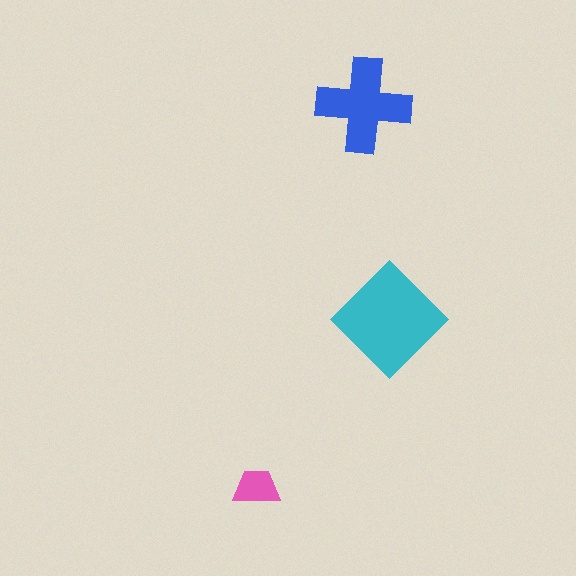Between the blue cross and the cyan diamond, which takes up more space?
The cyan diamond.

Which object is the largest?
The cyan diamond.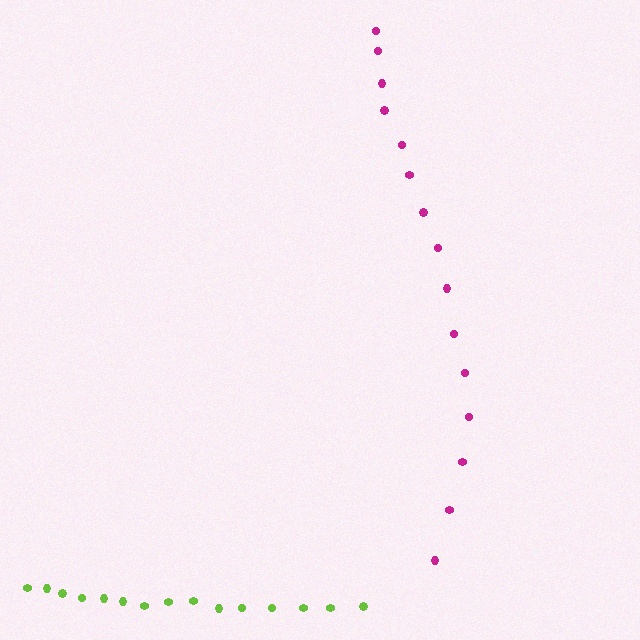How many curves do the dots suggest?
There are 2 distinct paths.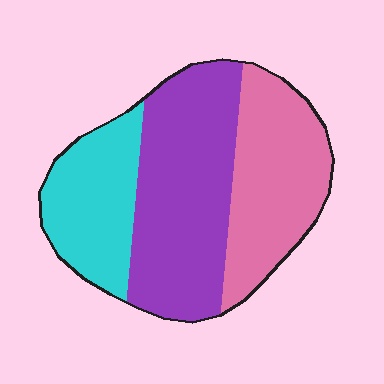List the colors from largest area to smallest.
From largest to smallest: purple, pink, cyan.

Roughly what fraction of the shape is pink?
Pink covers around 30% of the shape.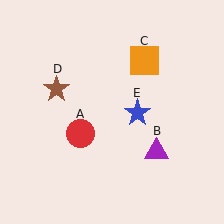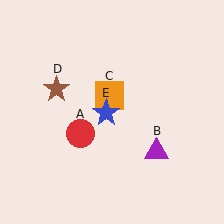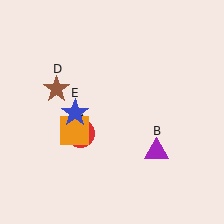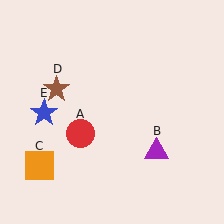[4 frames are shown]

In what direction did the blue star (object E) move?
The blue star (object E) moved left.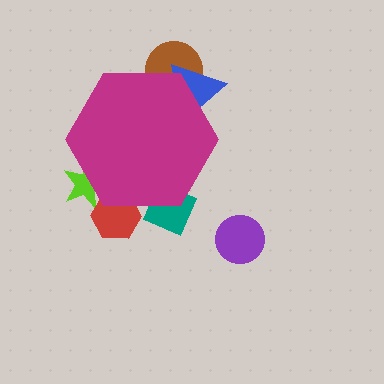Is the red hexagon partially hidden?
Yes, the red hexagon is partially hidden behind the magenta hexagon.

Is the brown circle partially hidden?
Yes, the brown circle is partially hidden behind the magenta hexagon.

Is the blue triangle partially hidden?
Yes, the blue triangle is partially hidden behind the magenta hexagon.